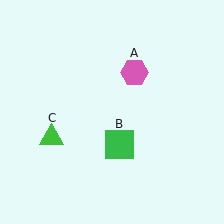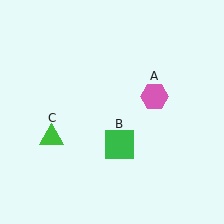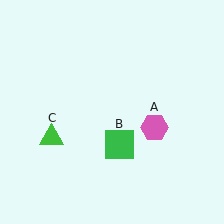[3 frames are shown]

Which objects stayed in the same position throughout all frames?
Green square (object B) and green triangle (object C) remained stationary.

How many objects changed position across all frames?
1 object changed position: pink hexagon (object A).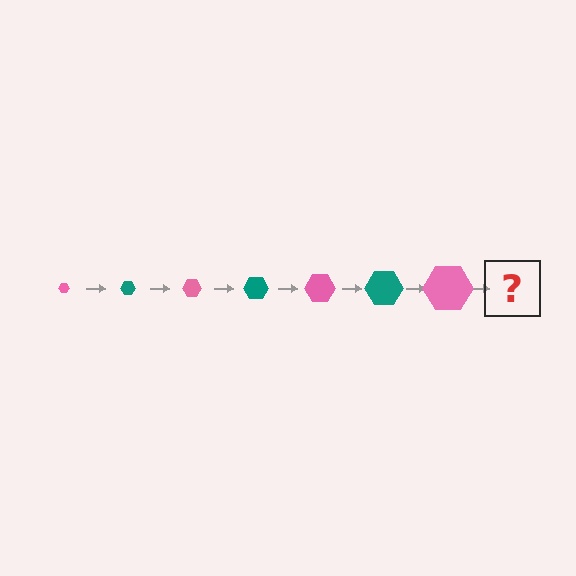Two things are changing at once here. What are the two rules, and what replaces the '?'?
The two rules are that the hexagon grows larger each step and the color cycles through pink and teal. The '?' should be a teal hexagon, larger than the previous one.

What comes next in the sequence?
The next element should be a teal hexagon, larger than the previous one.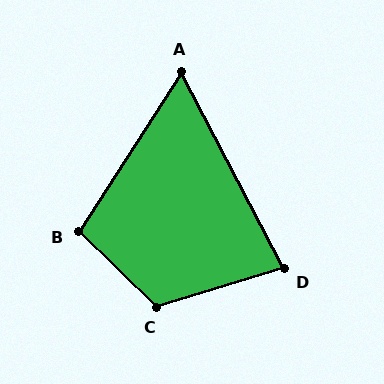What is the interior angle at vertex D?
Approximately 79 degrees (acute).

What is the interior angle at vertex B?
Approximately 101 degrees (obtuse).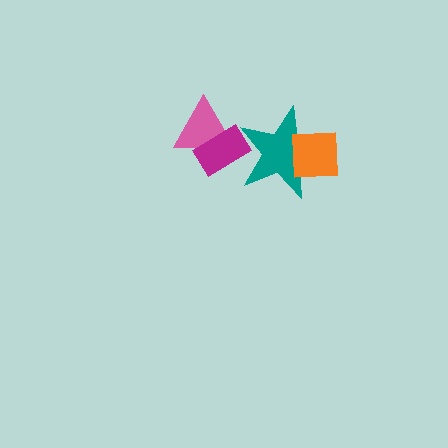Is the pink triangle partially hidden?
Yes, it is partially covered by another shape.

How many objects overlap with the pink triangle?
1 object overlaps with the pink triangle.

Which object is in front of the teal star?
The orange square is in front of the teal star.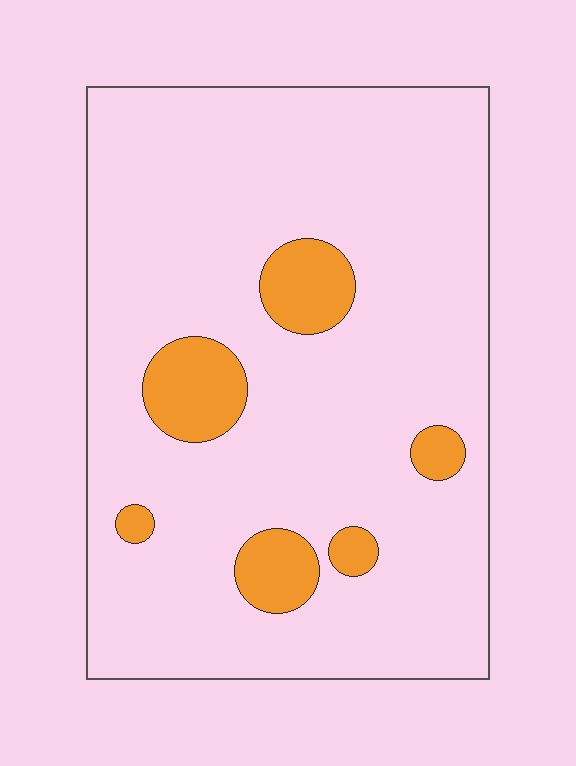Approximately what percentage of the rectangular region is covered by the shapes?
Approximately 10%.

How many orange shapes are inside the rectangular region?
6.